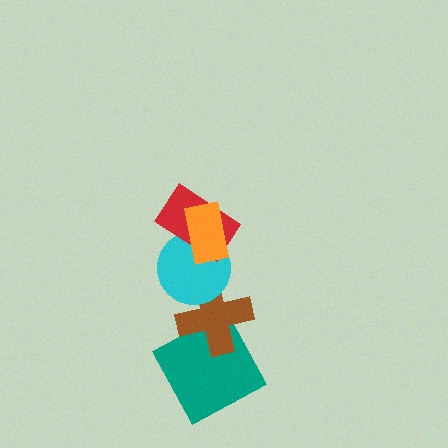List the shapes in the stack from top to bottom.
From top to bottom: the orange rectangle, the red rectangle, the cyan circle, the brown cross, the teal square.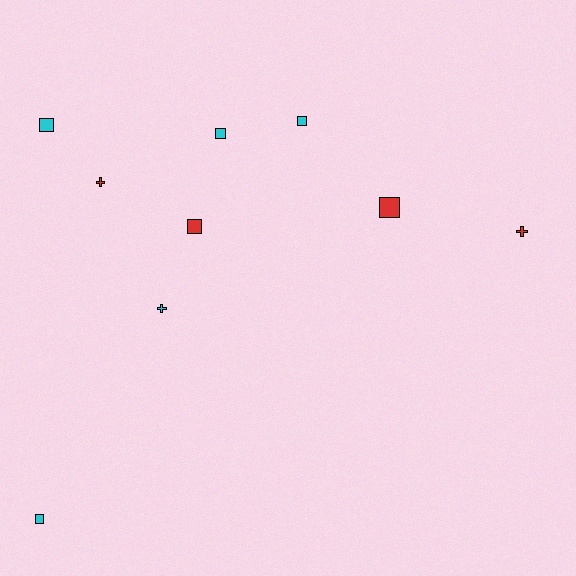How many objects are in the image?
There are 9 objects.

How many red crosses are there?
There are 2 red crosses.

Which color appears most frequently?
Cyan, with 5 objects.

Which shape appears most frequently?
Square, with 6 objects.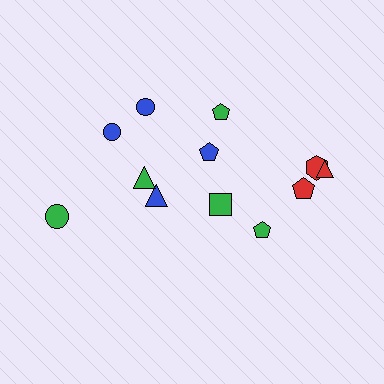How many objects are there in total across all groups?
There are 12 objects.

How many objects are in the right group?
There are 7 objects.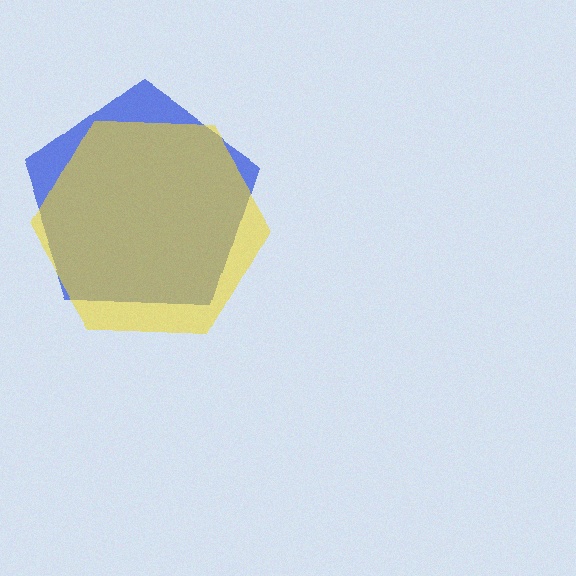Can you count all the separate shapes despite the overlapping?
Yes, there are 2 separate shapes.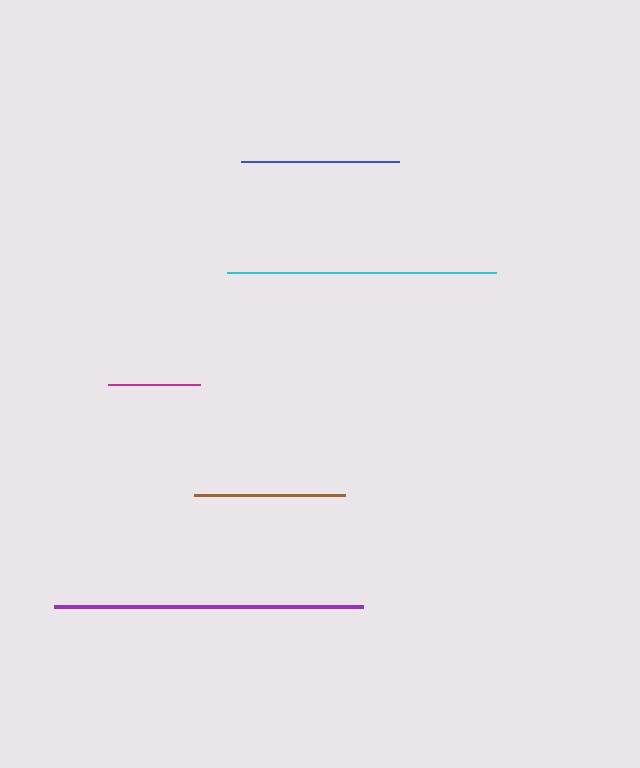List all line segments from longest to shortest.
From longest to shortest: purple, cyan, blue, brown, magenta.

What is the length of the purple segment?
The purple segment is approximately 309 pixels long.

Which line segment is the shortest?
The magenta line is the shortest at approximately 92 pixels.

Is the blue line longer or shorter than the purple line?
The purple line is longer than the blue line.